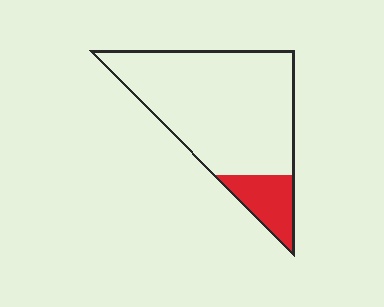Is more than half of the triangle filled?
No.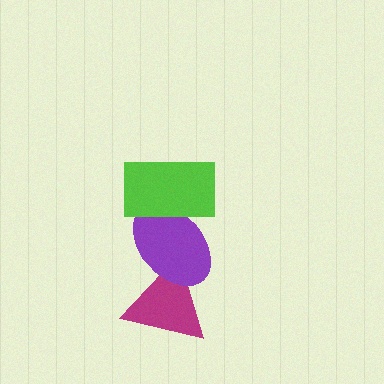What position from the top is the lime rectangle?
The lime rectangle is 1st from the top.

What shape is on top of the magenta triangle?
The purple ellipse is on top of the magenta triangle.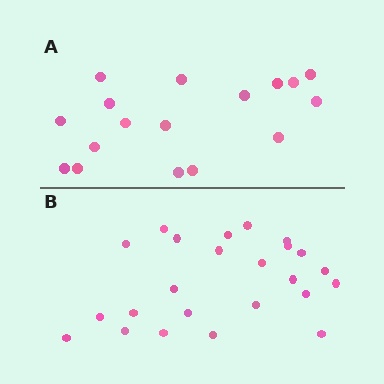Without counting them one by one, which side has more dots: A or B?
Region B (the bottom region) has more dots.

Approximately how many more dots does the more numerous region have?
Region B has roughly 8 or so more dots than region A.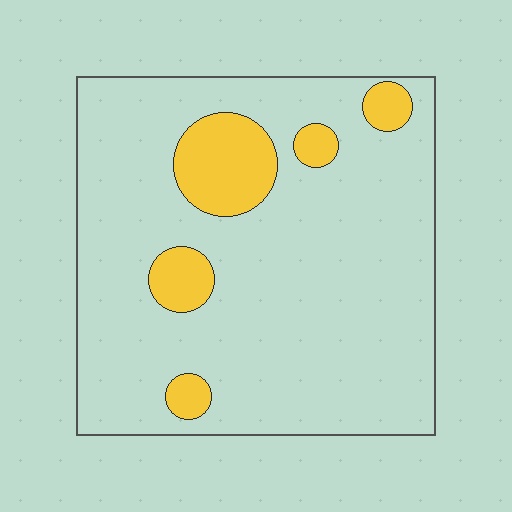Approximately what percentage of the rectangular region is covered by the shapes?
Approximately 15%.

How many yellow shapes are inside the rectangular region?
5.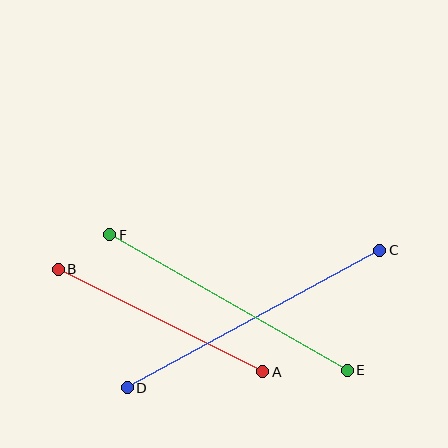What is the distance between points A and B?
The distance is approximately 229 pixels.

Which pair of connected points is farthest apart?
Points C and D are farthest apart.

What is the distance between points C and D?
The distance is approximately 288 pixels.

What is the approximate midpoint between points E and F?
The midpoint is at approximately (229, 303) pixels.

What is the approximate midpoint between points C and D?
The midpoint is at approximately (254, 319) pixels.